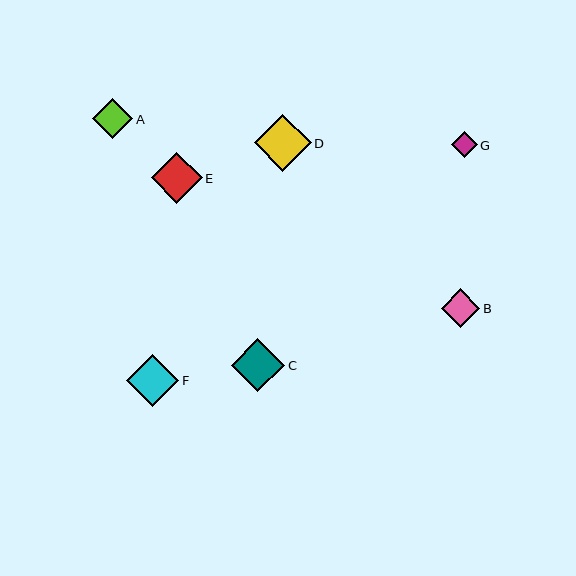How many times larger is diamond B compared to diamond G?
Diamond B is approximately 1.5 times the size of diamond G.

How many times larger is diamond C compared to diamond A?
Diamond C is approximately 1.3 times the size of diamond A.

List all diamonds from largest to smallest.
From largest to smallest: D, C, F, E, A, B, G.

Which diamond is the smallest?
Diamond G is the smallest with a size of approximately 25 pixels.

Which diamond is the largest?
Diamond D is the largest with a size of approximately 57 pixels.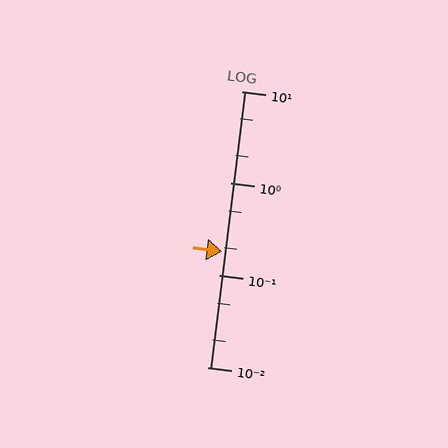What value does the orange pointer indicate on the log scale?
The pointer indicates approximately 0.18.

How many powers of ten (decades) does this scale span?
The scale spans 3 decades, from 0.01 to 10.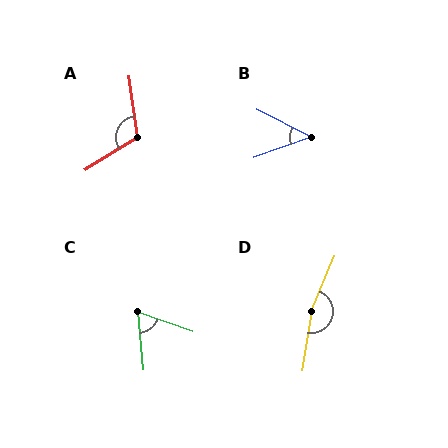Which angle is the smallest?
B, at approximately 47 degrees.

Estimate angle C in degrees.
Approximately 65 degrees.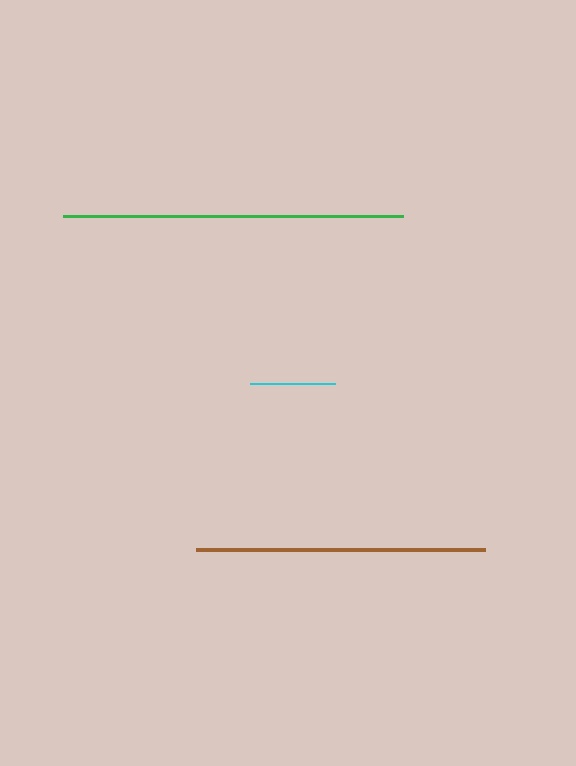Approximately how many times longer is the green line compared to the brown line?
The green line is approximately 1.2 times the length of the brown line.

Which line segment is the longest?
The green line is the longest at approximately 340 pixels.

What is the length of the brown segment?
The brown segment is approximately 290 pixels long.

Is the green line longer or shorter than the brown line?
The green line is longer than the brown line.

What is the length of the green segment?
The green segment is approximately 340 pixels long.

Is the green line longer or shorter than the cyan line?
The green line is longer than the cyan line.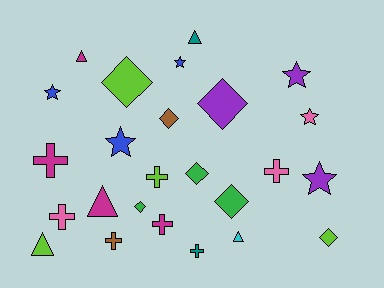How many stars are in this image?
There are 6 stars.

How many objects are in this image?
There are 25 objects.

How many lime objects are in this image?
There are 4 lime objects.